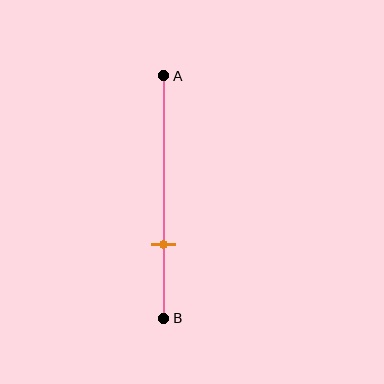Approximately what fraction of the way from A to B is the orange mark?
The orange mark is approximately 70% of the way from A to B.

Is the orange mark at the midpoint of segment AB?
No, the mark is at about 70% from A, not at the 50% midpoint.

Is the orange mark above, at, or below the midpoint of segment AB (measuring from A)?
The orange mark is below the midpoint of segment AB.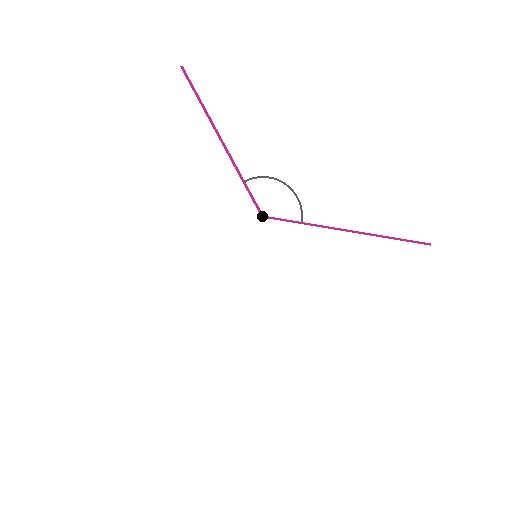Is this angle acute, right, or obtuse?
It is obtuse.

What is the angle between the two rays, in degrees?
Approximately 128 degrees.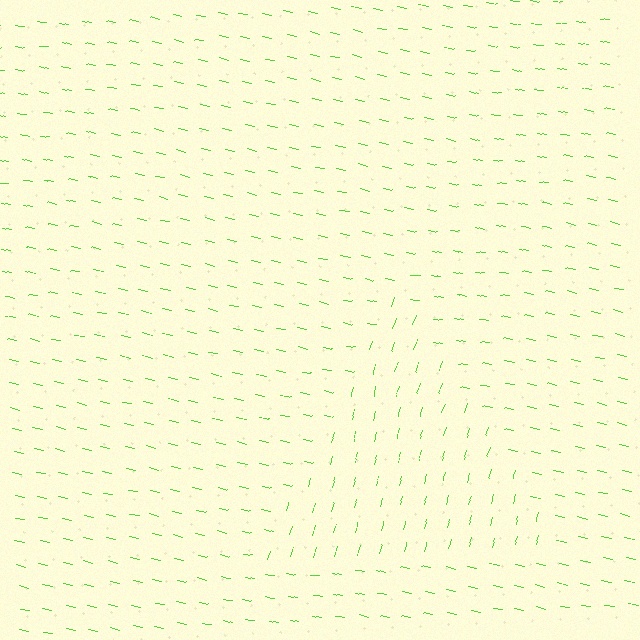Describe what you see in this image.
The image is filled with small lime line segments. A triangle region in the image has lines oriented differently from the surrounding lines, creating a visible texture boundary.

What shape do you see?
I see a triangle.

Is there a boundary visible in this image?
Yes, there is a texture boundary formed by a change in line orientation.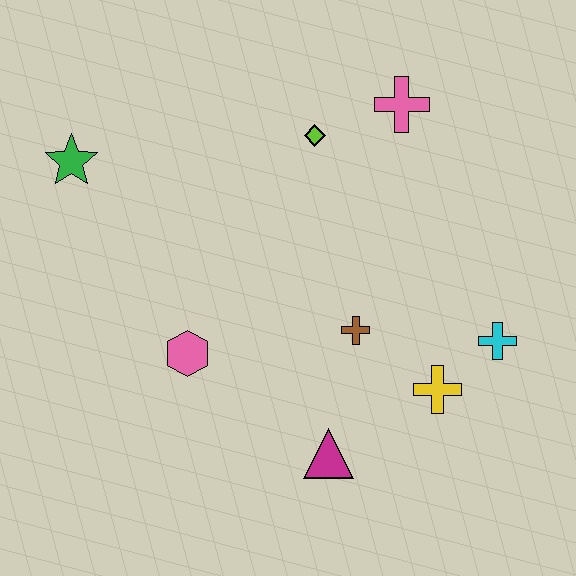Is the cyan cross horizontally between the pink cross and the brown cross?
No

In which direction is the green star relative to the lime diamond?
The green star is to the left of the lime diamond.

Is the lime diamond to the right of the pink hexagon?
Yes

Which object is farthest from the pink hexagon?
The pink cross is farthest from the pink hexagon.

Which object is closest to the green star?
The pink hexagon is closest to the green star.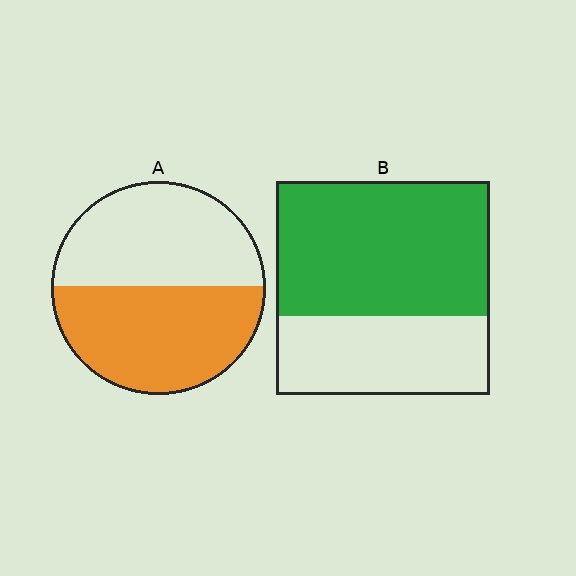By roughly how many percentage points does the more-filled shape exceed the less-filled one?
By roughly 10 percentage points (B over A).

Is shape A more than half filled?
Roughly half.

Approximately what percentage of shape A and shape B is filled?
A is approximately 50% and B is approximately 65%.